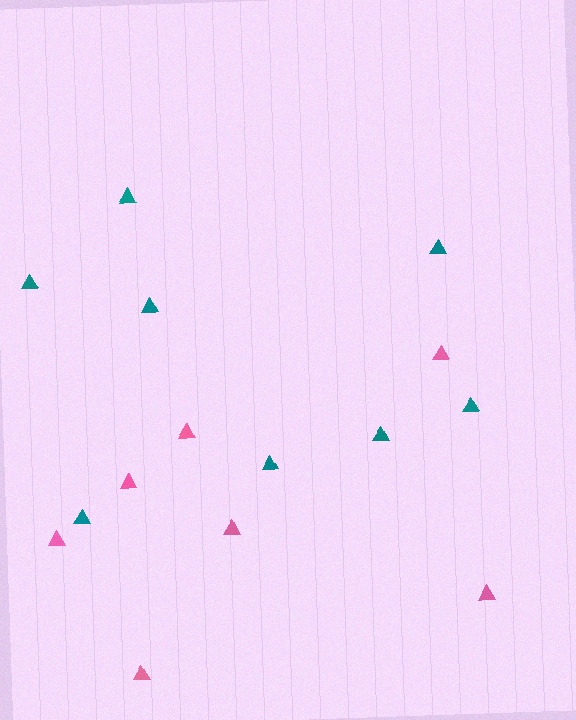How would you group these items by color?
There are 2 groups: one group of teal triangles (8) and one group of pink triangles (7).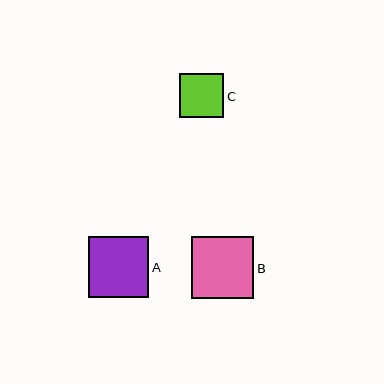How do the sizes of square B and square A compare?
Square B and square A are approximately the same size.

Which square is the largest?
Square B is the largest with a size of approximately 62 pixels.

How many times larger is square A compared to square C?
Square A is approximately 1.4 times the size of square C.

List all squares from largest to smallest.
From largest to smallest: B, A, C.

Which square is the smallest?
Square C is the smallest with a size of approximately 44 pixels.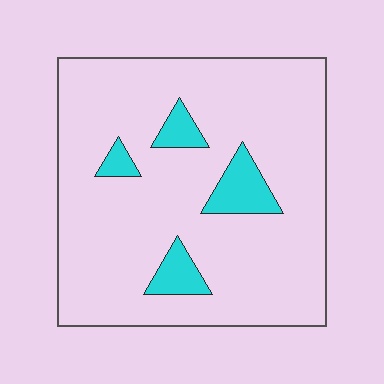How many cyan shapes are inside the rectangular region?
4.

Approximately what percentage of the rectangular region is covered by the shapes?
Approximately 10%.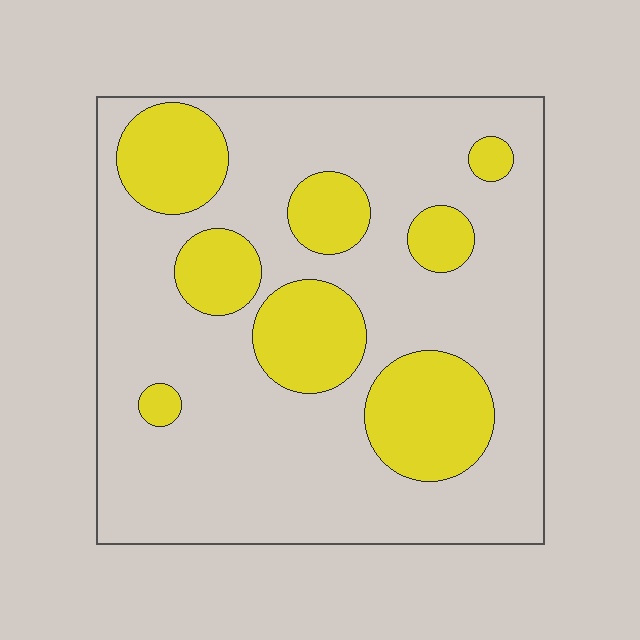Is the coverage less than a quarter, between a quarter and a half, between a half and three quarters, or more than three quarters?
Between a quarter and a half.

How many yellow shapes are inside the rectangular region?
8.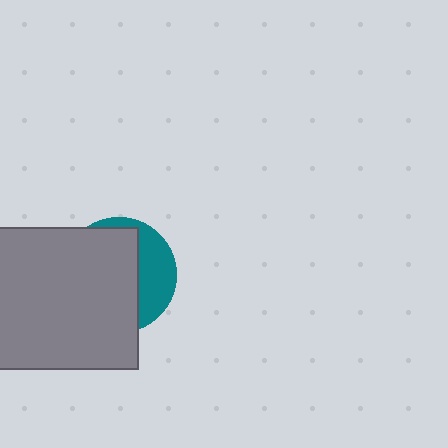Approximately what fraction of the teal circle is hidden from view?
Roughly 68% of the teal circle is hidden behind the gray square.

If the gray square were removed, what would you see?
You would see the complete teal circle.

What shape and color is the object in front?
The object in front is a gray square.